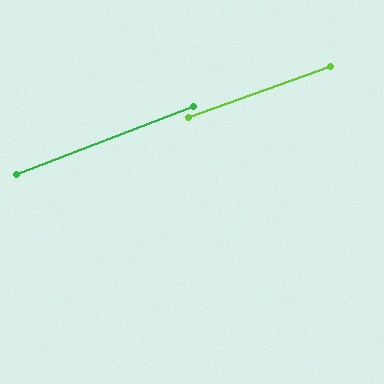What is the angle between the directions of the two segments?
Approximately 1 degree.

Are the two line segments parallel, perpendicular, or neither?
Parallel — their directions differ by only 1.3°.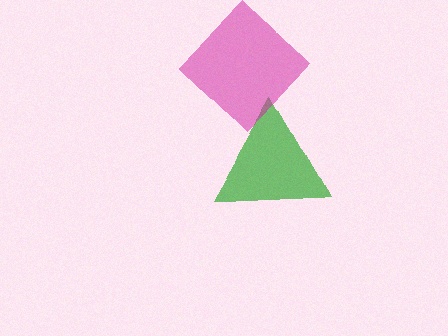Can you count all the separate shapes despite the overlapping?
Yes, there are 2 separate shapes.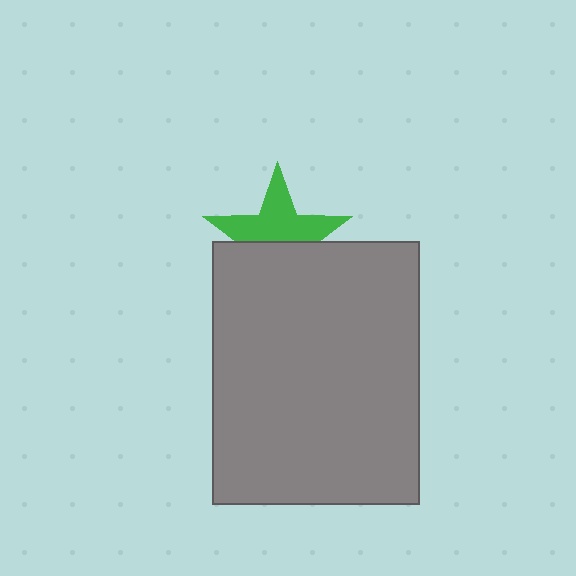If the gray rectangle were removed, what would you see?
You would see the complete green star.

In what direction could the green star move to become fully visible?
The green star could move up. That would shift it out from behind the gray rectangle entirely.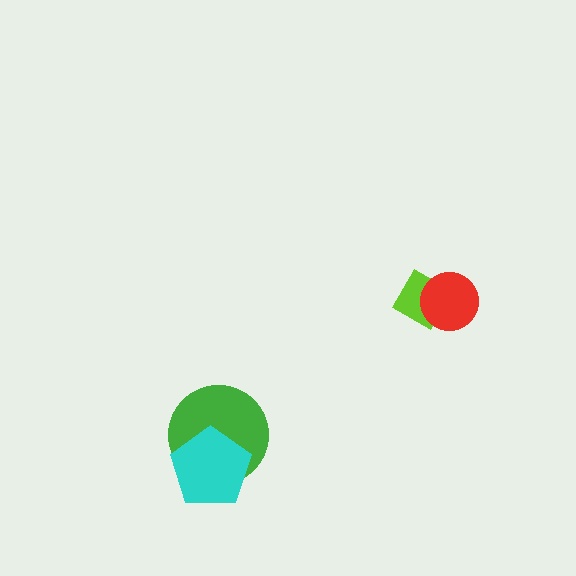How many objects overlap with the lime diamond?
1 object overlaps with the lime diamond.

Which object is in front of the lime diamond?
The red circle is in front of the lime diamond.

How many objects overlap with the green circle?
1 object overlaps with the green circle.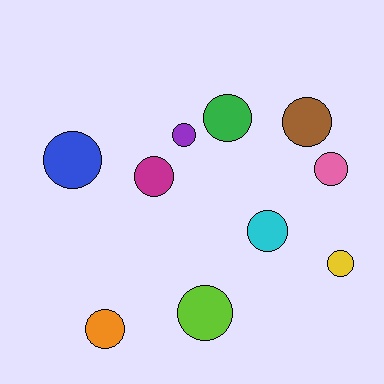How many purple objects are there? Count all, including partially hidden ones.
There is 1 purple object.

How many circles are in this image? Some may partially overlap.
There are 10 circles.